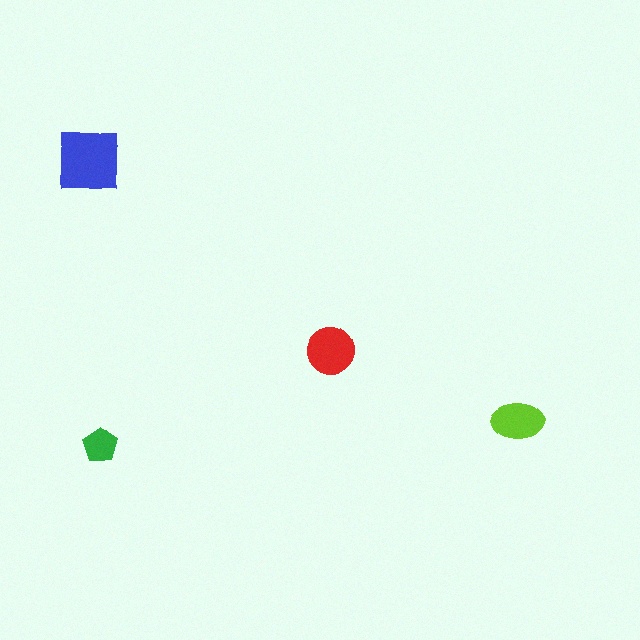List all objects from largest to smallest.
The blue square, the red circle, the lime ellipse, the green pentagon.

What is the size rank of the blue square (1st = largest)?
1st.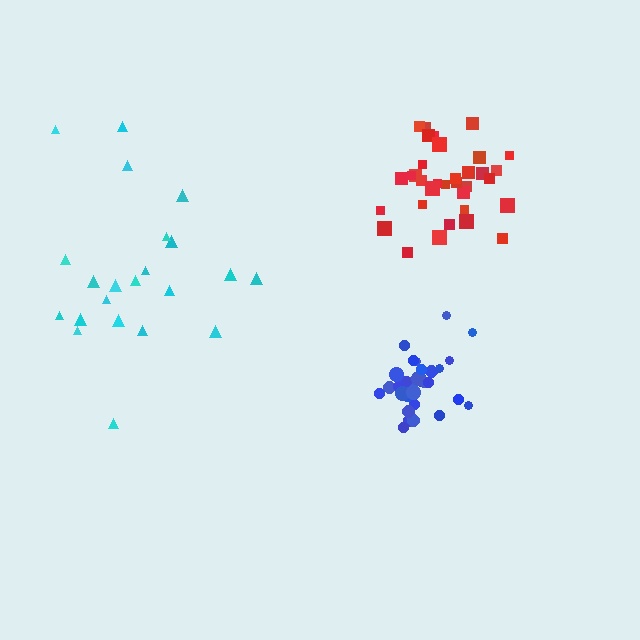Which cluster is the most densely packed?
Blue.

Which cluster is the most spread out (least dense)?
Cyan.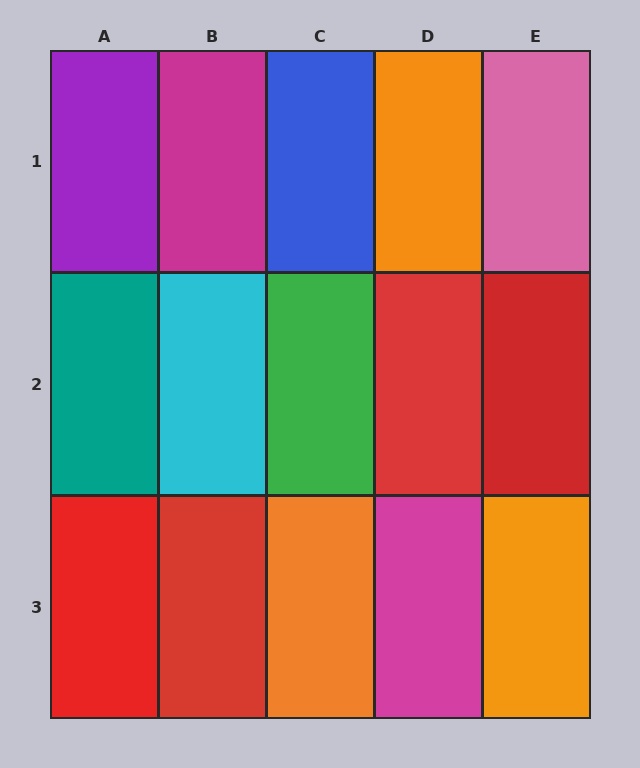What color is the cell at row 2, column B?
Cyan.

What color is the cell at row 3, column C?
Orange.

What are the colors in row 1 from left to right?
Purple, magenta, blue, orange, pink.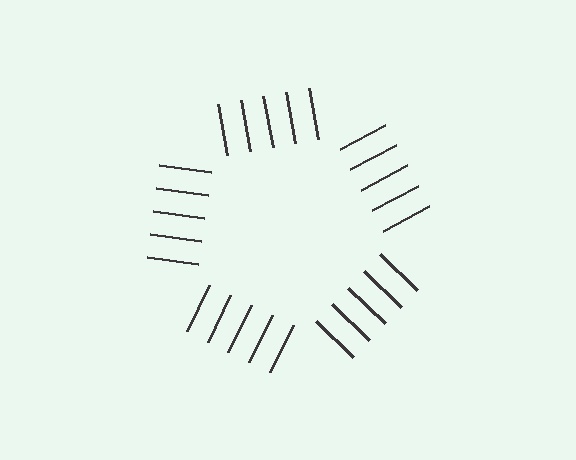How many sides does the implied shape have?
5 sides — the line-ends trace a pentagon.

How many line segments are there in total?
25 — 5 along each of the 5 edges.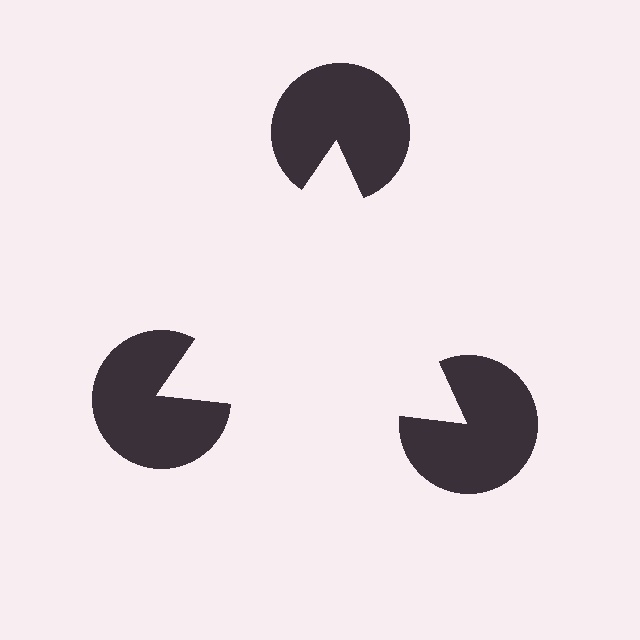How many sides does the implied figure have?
3 sides.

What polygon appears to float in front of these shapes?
An illusory triangle — its edges are inferred from the aligned wedge cuts in the pac-man discs, not physically drawn.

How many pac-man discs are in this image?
There are 3 — one at each vertex of the illusory triangle.